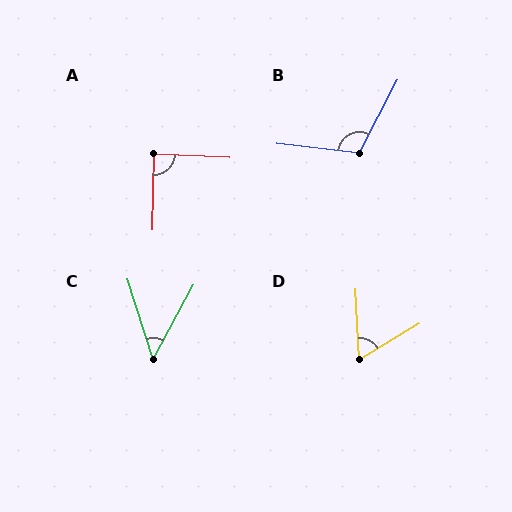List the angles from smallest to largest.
C (46°), D (62°), A (88°), B (111°).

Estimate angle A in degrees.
Approximately 88 degrees.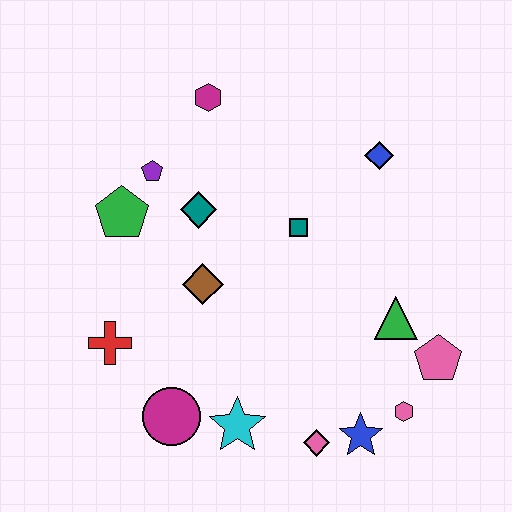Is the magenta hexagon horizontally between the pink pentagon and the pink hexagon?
No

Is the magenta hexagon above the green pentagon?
Yes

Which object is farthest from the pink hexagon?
The magenta hexagon is farthest from the pink hexagon.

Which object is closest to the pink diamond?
The blue star is closest to the pink diamond.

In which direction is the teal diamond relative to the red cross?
The teal diamond is above the red cross.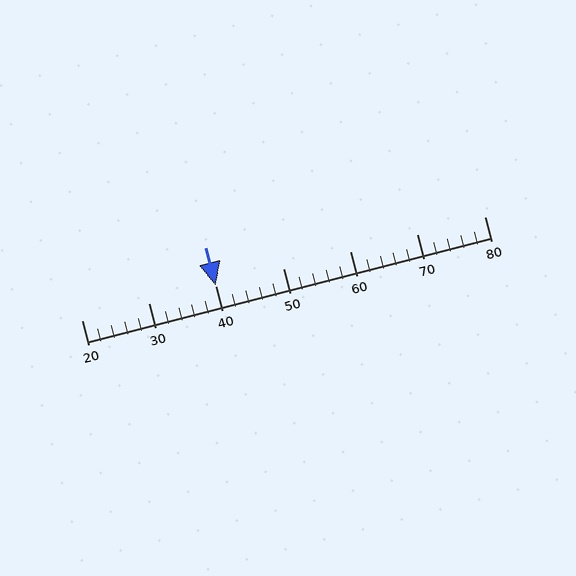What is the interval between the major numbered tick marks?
The major tick marks are spaced 10 units apart.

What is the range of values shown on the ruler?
The ruler shows values from 20 to 80.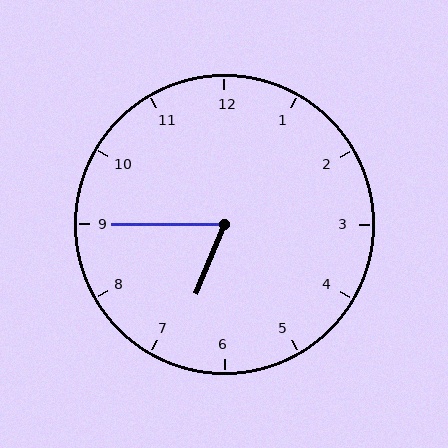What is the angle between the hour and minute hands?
Approximately 68 degrees.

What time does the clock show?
6:45.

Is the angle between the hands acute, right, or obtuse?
It is acute.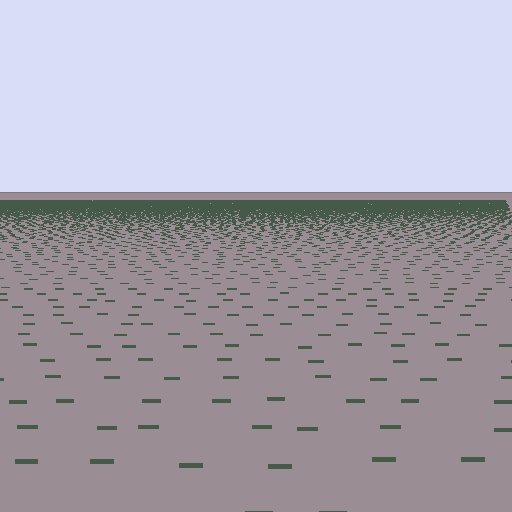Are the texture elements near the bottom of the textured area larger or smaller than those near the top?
Larger. Near the bottom, elements are closer to the viewer and appear at a bigger on-screen size.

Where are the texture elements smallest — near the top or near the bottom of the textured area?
Near the top.